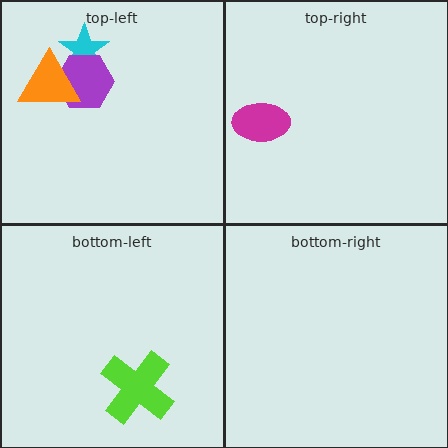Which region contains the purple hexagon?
The top-left region.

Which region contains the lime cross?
The bottom-left region.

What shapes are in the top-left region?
The cyan star, the purple hexagon, the orange triangle.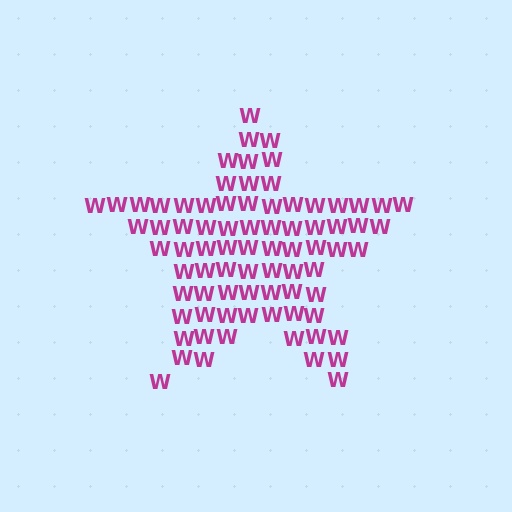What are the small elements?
The small elements are letter W's.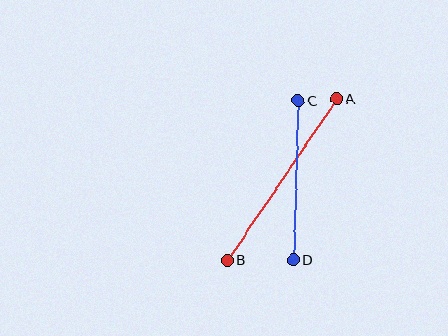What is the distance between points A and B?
The distance is approximately 195 pixels.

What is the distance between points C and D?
The distance is approximately 159 pixels.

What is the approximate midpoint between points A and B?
The midpoint is at approximately (282, 180) pixels.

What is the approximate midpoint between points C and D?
The midpoint is at approximately (296, 180) pixels.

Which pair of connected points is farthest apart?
Points A and B are farthest apart.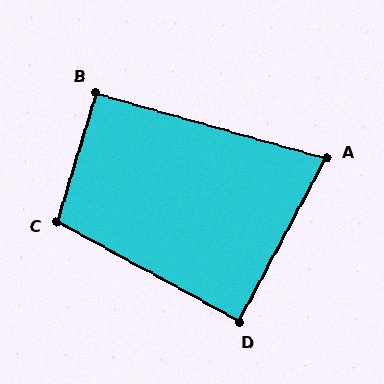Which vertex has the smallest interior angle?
A, at approximately 78 degrees.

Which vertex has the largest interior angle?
C, at approximately 102 degrees.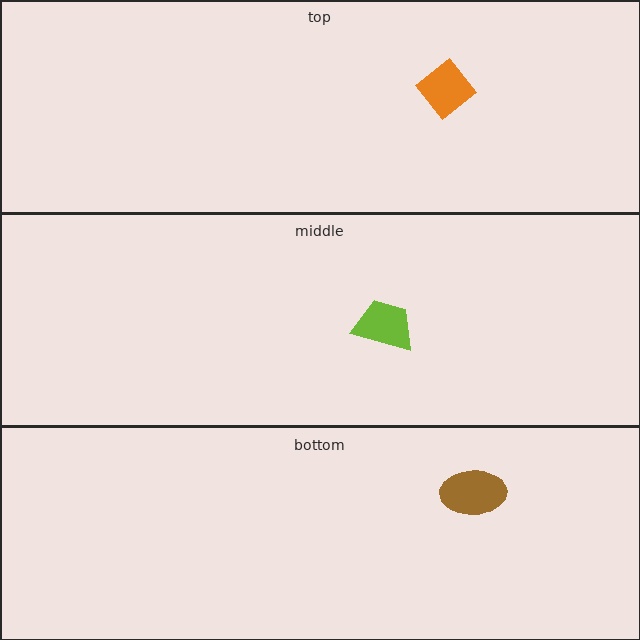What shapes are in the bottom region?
The brown ellipse.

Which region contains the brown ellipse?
The bottom region.